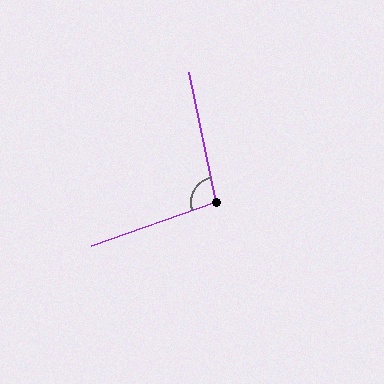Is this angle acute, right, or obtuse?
It is obtuse.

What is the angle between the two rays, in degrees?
Approximately 98 degrees.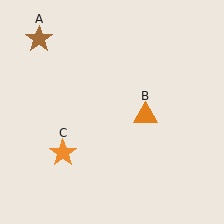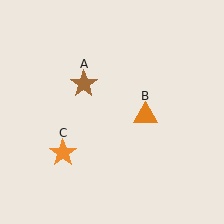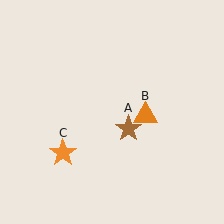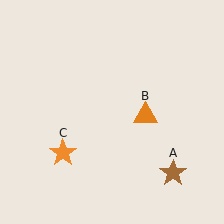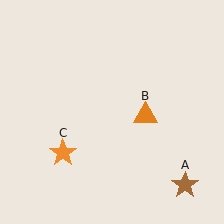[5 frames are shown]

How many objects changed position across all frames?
1 object changed position: brown star (object A).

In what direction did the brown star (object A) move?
The brown star (object A) moved down and to the right.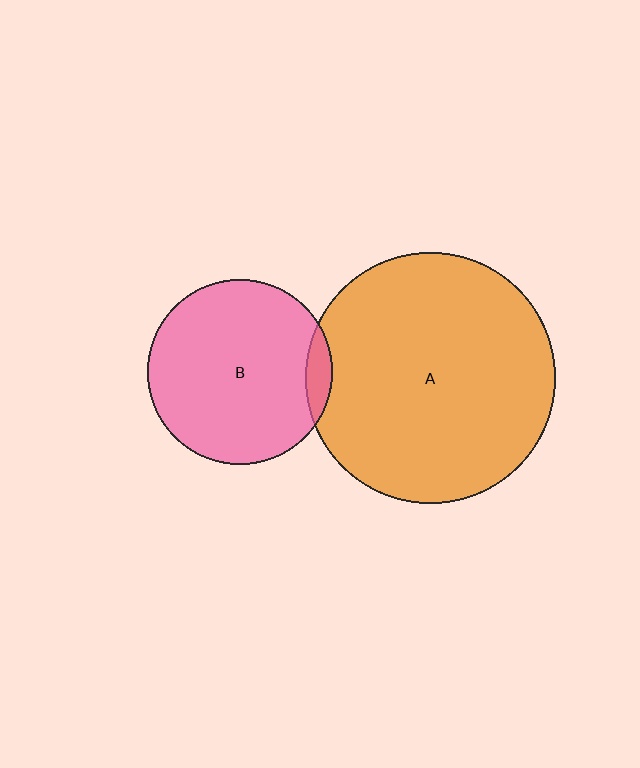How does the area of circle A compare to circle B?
Approximately 1.8 times.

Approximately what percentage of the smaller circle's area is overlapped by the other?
Approximately 5%.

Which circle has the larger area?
Circle A (orange).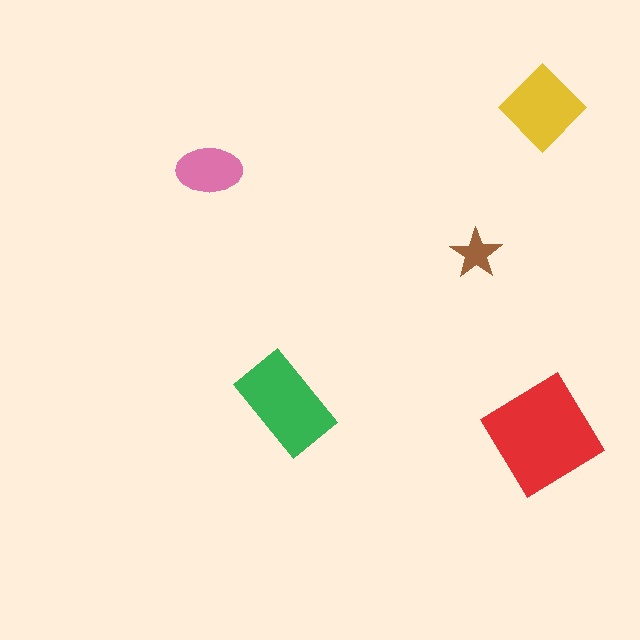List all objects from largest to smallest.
The red diamond, the green rectangle, the yellow diamond, the pink ellipse, the brown star.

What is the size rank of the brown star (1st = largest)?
5th.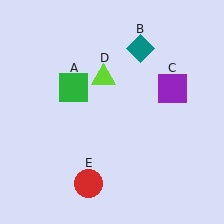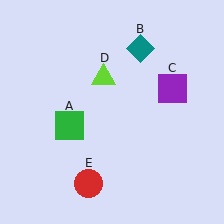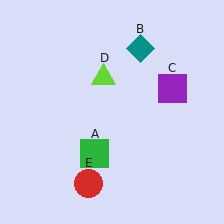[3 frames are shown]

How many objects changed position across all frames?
1 object changed position: green square (object A).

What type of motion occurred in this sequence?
The green square (object A) rotated counterclockwise around the center of the scene.